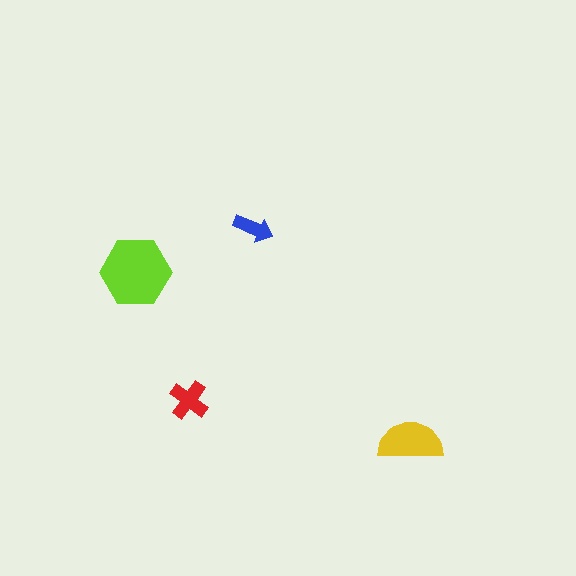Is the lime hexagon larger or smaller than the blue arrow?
Larger.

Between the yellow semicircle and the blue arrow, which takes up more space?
The yellow semicircle.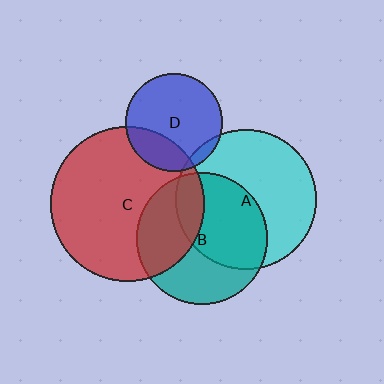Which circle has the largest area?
Circle C (red).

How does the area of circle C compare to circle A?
Approximately 1.2 times.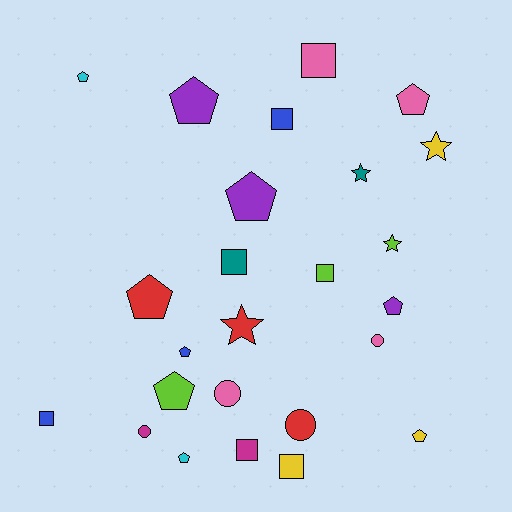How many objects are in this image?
There are 25 objects.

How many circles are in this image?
There are 4 circles.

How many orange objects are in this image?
There are no orange objects.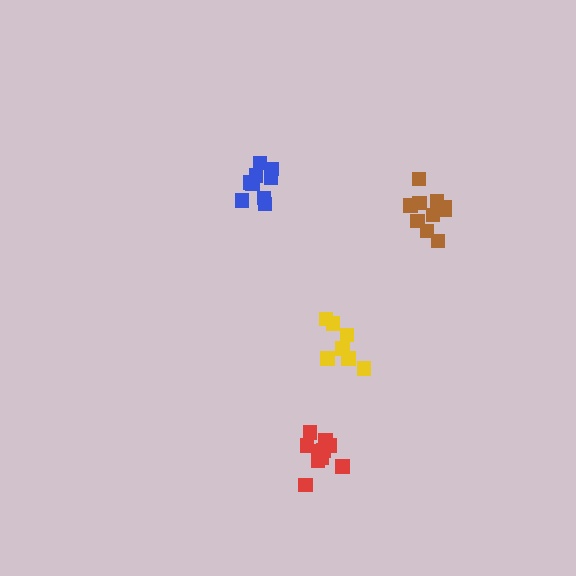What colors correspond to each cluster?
The clusters are colored: red, yellow, blue, brown.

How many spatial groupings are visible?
There are 4 spatial groupings.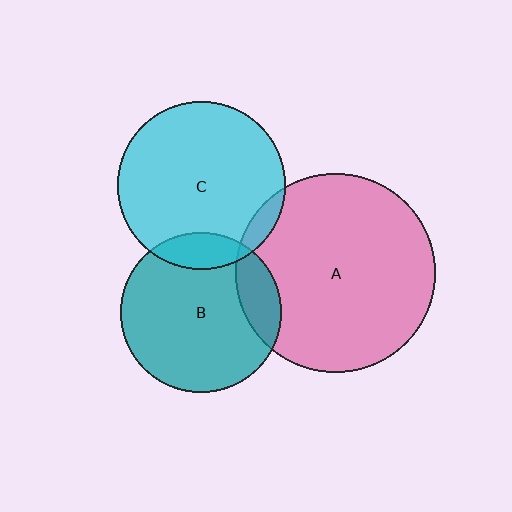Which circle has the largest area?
Circle A (pink).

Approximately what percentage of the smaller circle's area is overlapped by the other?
Approximately 5%.